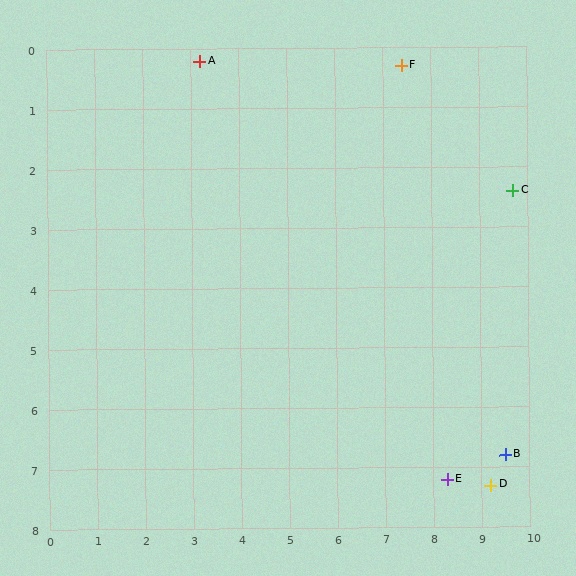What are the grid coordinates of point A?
Point A is at approximately (3.2, 0.2).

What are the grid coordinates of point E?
Point E is at approximately (8.3, 7.2).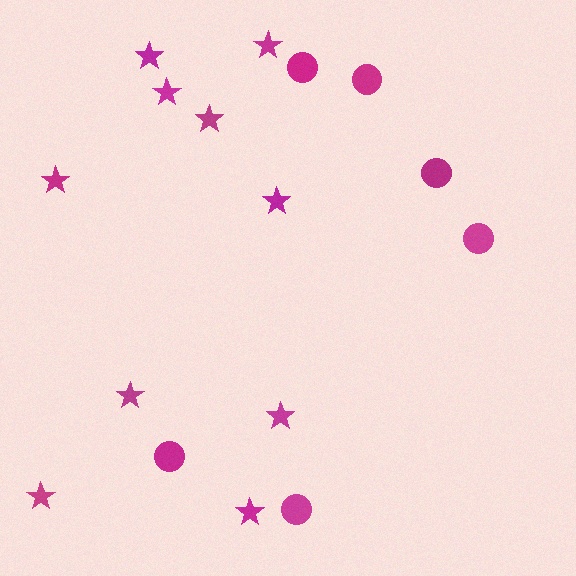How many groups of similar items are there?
There are 2 groups: one group of stars (10) and one group of circles (6).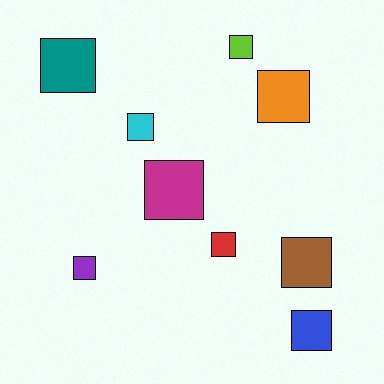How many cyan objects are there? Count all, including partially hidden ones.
There is 1 cyan object.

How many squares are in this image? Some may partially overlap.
There are 9 squares.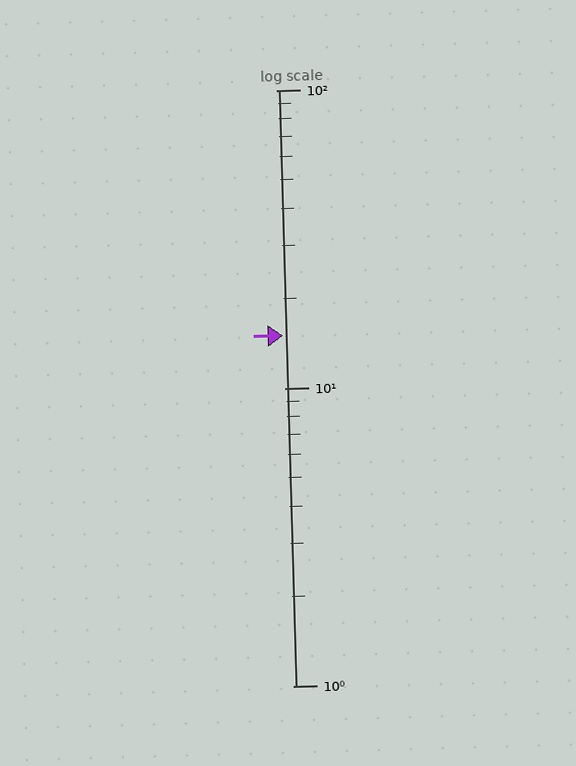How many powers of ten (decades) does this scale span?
The scale spans 2 decades, from 1 to 100.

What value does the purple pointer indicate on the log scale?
The pointer indicates approximately 15.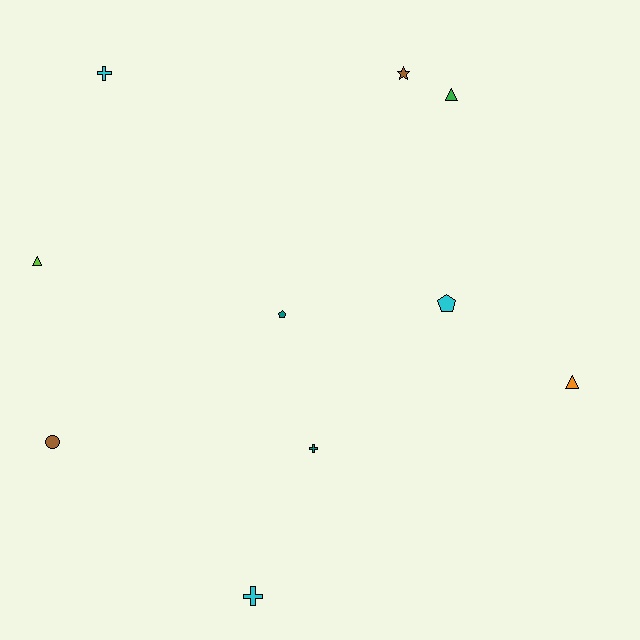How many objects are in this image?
There are 10 objects.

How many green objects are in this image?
There is 1 green object.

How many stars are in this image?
There is 1 star.